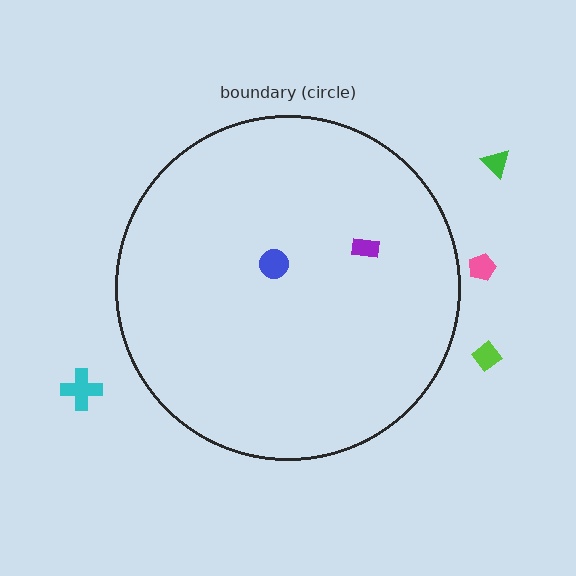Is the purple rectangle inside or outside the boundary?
Inside.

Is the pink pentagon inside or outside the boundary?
Outside.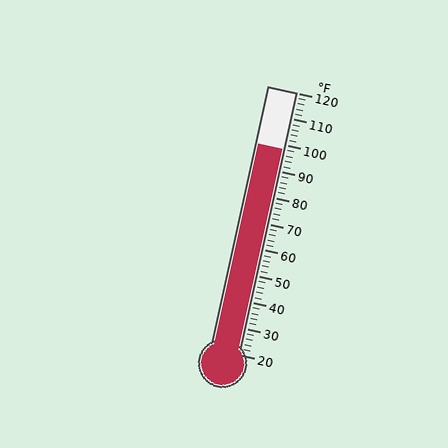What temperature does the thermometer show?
The thermometer shows approximately 98°F.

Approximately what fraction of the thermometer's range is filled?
The thermometer is filled to approximately 80% of its range.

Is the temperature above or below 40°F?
The temperature is above 40°F.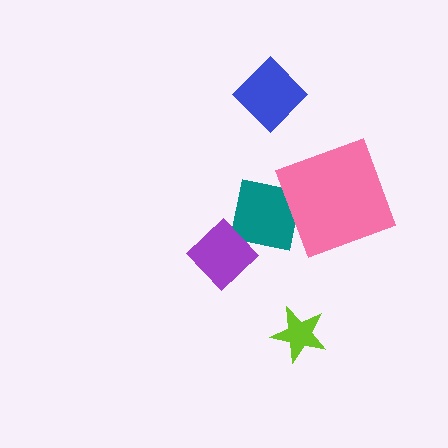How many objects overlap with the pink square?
1 object overlaps with the pink square.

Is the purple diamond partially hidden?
No, no other shape covers it.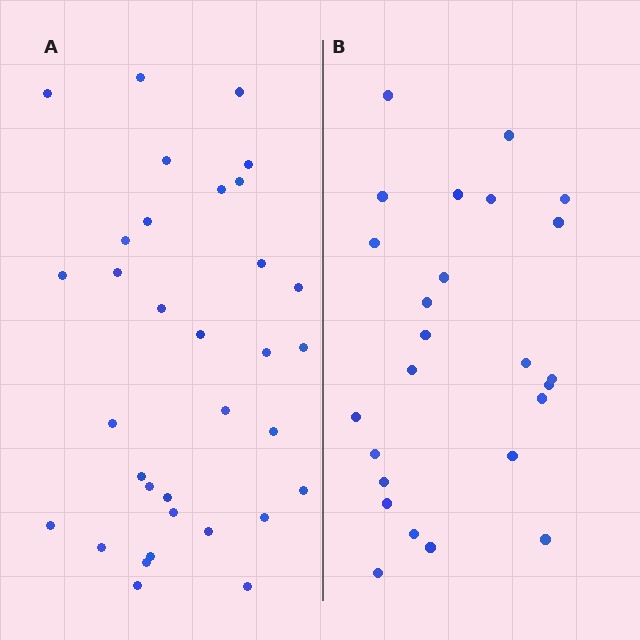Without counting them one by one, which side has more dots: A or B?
Region A (the left region) has more dots.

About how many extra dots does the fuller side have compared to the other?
Region A has roughly 8 or so more dots than region B.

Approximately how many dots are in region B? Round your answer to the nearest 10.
About 20 dots. (The exact count is 25, which rounds to 20.)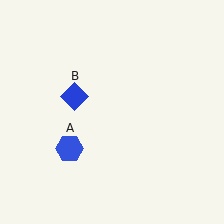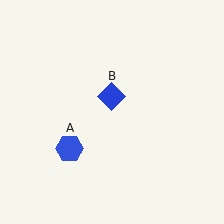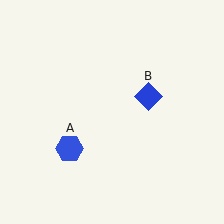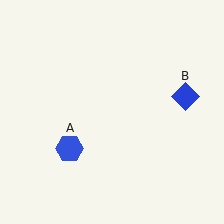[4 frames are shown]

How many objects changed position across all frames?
1 object changed position: blue diamond (object B).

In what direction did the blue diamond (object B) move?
The blue diamond (object B) moved right.